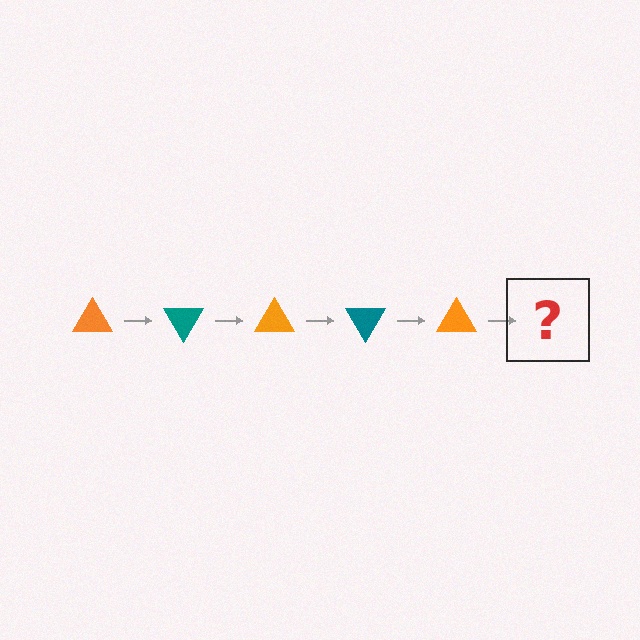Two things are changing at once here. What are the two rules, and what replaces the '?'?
The two rules are that it rotates 60 degrees each step and the color cycles through orange and teal. The '?' should be a teal triangle, rotated 300 degrees from the start.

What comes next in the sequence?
The next element should be a teal triangle, rotated 300 degrees from the start.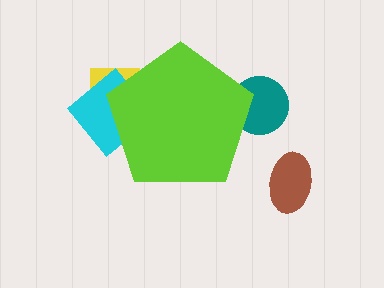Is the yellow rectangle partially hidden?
Yes, the yellow rectangle is partially hidden behind the lime pentagon.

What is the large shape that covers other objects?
A lime pentagon.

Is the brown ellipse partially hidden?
No, the brown ellipse is fully visible.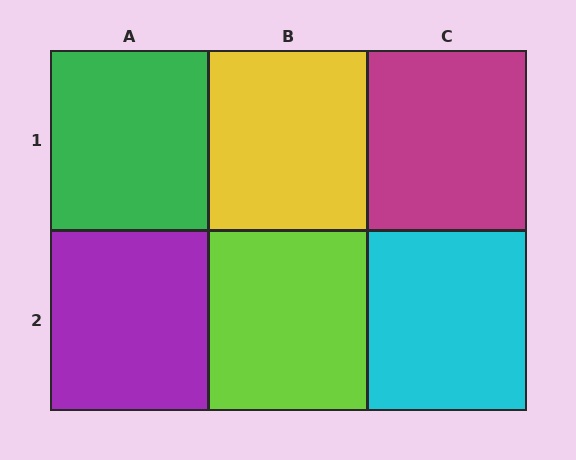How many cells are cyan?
1 cell is cyan.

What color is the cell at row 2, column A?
Purple.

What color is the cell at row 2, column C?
Cyan.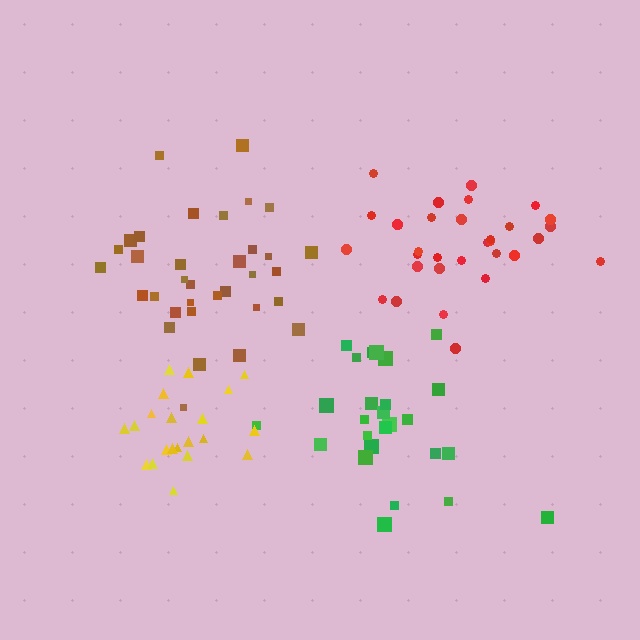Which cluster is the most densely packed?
Yellow.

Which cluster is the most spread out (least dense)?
Green.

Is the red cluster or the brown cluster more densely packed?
Red.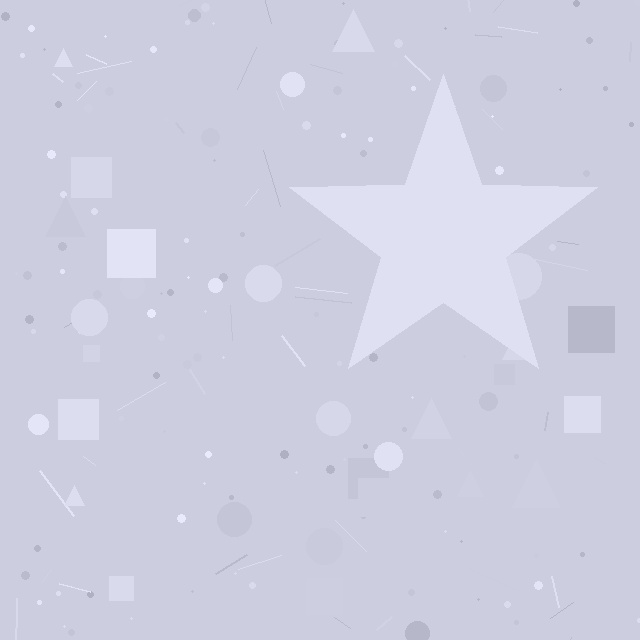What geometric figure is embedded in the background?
A star is embedded in the background.